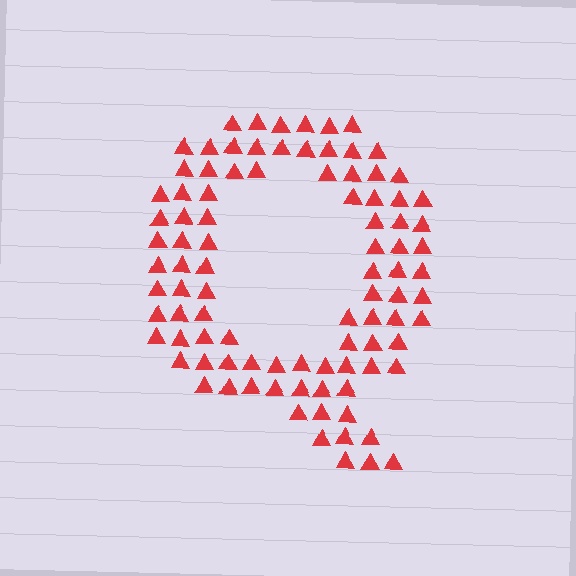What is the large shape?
The large shape is the letter Q.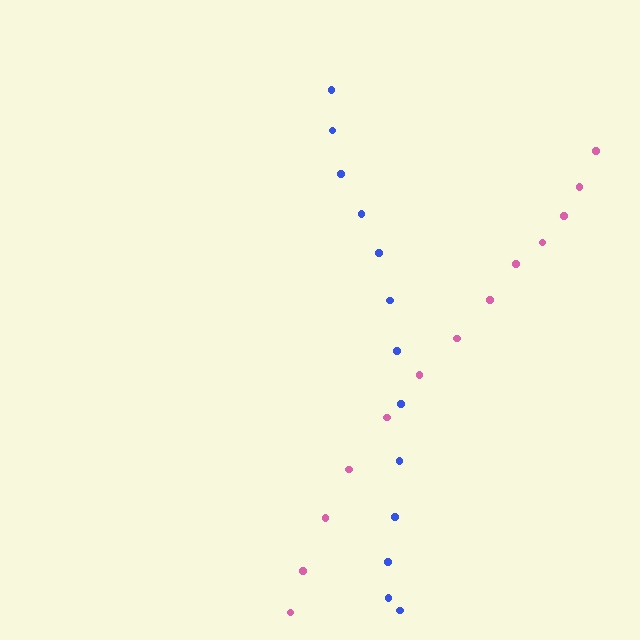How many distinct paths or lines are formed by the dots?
There are 2 distinct paths.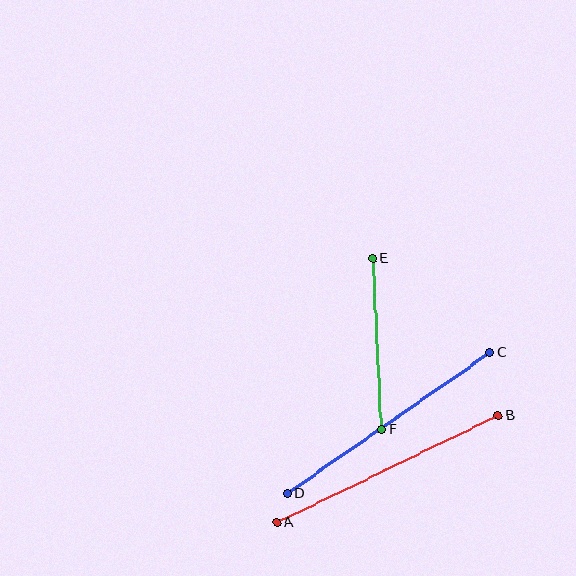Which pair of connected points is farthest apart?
Points C and D are farthest apart.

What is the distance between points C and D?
The distance is approximately 247 pixels.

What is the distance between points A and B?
The distance is approximately 246 pixels.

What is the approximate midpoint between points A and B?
The midpoint is at approximately (388, 469) pixels.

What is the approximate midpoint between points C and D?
The midpoint is at approximately (388, 423) pixels.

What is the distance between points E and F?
The distance is approximately 171 pixels.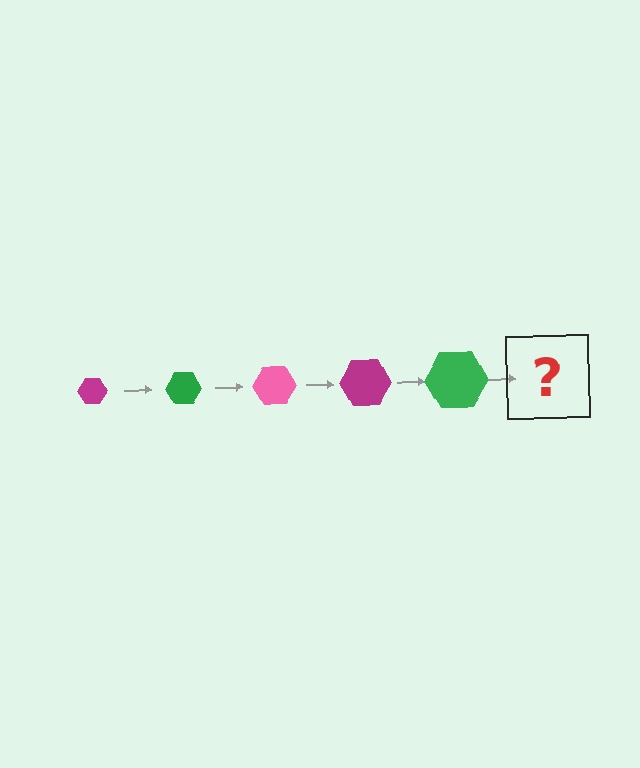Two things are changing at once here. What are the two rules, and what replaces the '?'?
The two rules are that the hexagon grows larger each step and the color cycles through magenta, green, and pink. The '?' should be a pink hexagon, larger than the previous one.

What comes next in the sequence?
The next element should be a pink hexagon, larger than the previous one.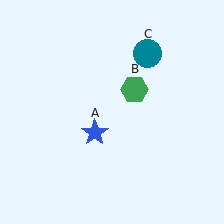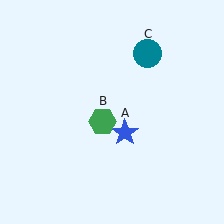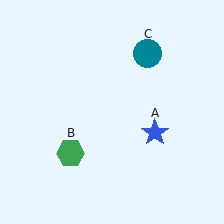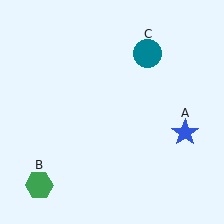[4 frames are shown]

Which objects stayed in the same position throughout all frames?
Teal circle (object C) remained stationary.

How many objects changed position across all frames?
2 objects changed position: blue star (object A), green hexagon (object B).